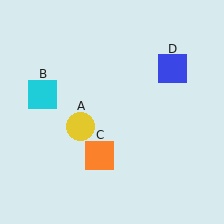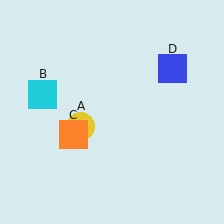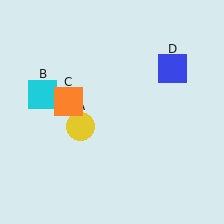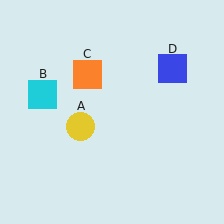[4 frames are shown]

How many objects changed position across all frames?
1 object changed position: orange square (object C).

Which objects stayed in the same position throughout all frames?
Yellow circle (object A) and cyan square (object B) and blue square (object D) remained stationary.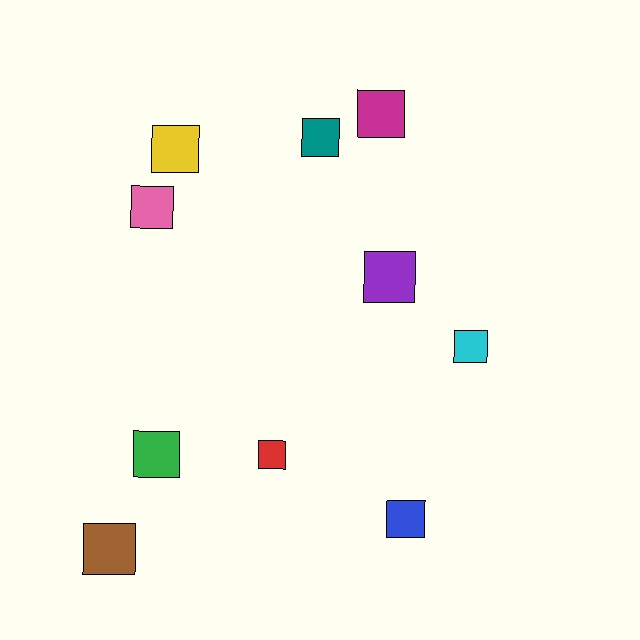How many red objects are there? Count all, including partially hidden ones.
There is 1 red object.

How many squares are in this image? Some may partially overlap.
There are 10 squares.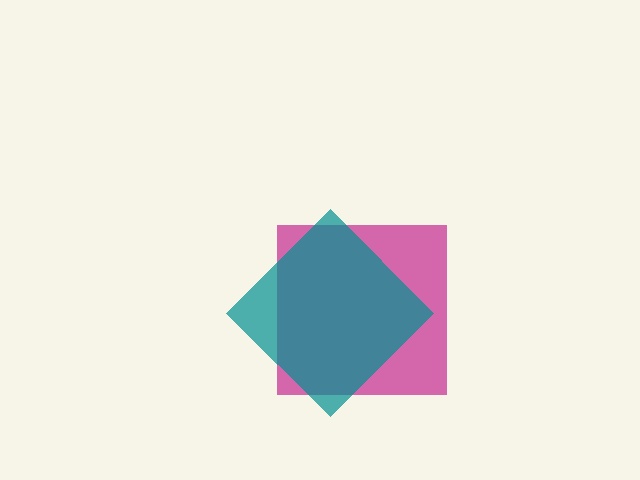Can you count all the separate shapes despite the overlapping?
Yes, there are 2 separate shapes.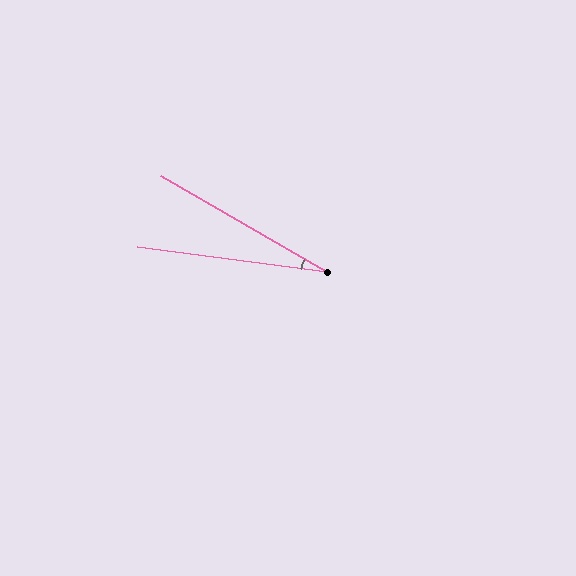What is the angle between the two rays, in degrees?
Approximately 23 degrees.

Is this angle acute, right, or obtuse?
It is acute.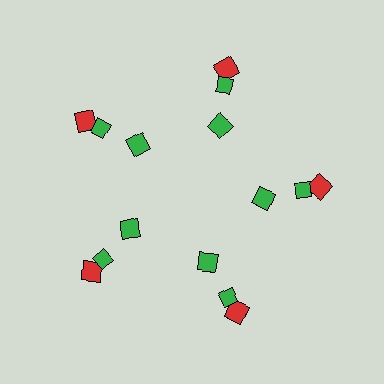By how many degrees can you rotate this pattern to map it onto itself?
The pattern maps onto itself every 72 degrees of rotation.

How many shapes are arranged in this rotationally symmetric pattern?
There are 15 shapes, arranged in 5 groups of 3.